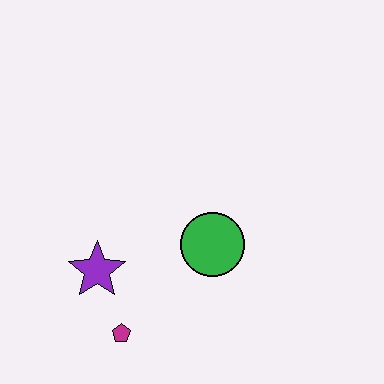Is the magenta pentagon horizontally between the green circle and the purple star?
Yes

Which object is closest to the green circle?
The purple star is closest to the green circle.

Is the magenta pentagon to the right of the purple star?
Yes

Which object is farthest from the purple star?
The green circle is farthest from the purple star.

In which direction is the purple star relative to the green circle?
The purple star is to the left of the green circle.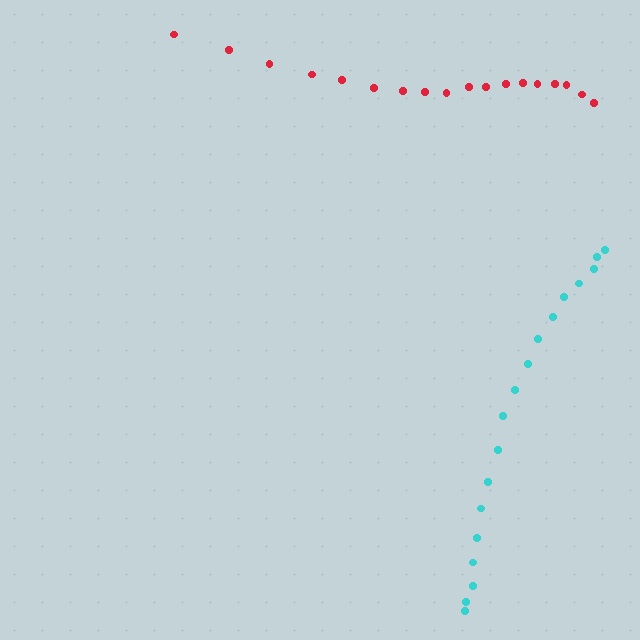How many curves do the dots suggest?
There are 2 distinct paths.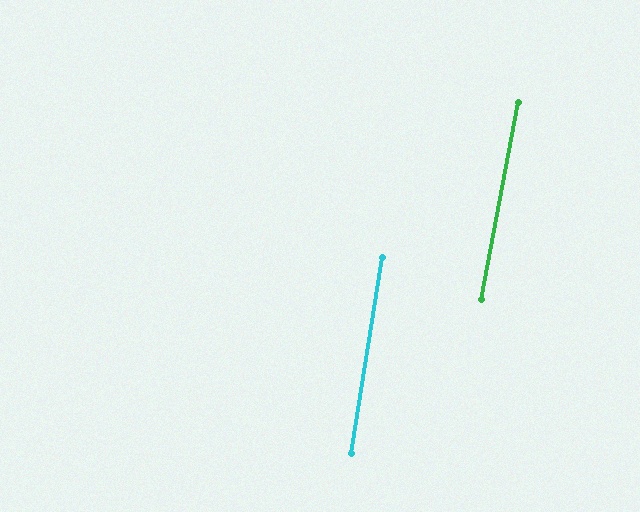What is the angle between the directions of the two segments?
Approximately 1 degree.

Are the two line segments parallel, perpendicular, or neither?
Parallel — their directions differ by only 1.4°.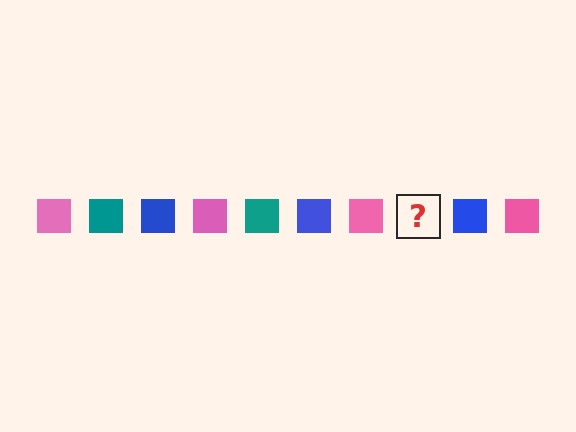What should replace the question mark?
The question mark should be replaced with a teal square.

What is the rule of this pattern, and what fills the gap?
The rule is that the pattern cycles through pink, teal, blue squares. The gap should be filled with a teal square.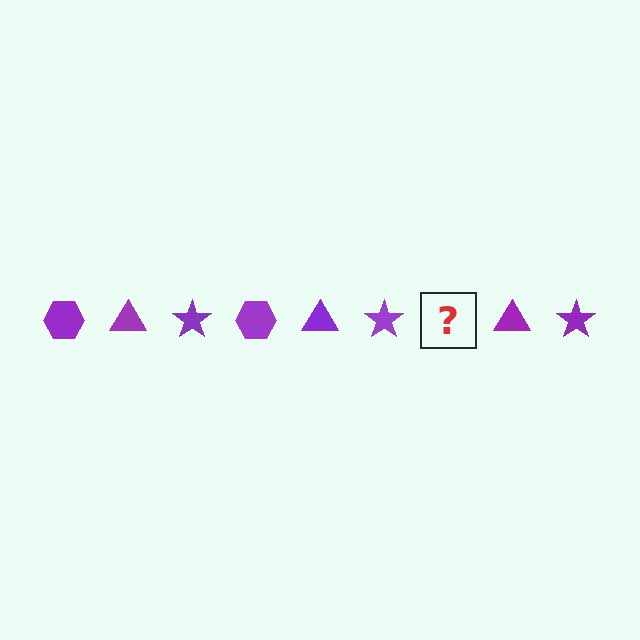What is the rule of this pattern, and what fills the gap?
The rule is that the pattern cycles through hexagon, triangle, star shapes in purple. The gap should be filled with a purple hexagon.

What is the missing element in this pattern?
The missing element is a purple hexagon.